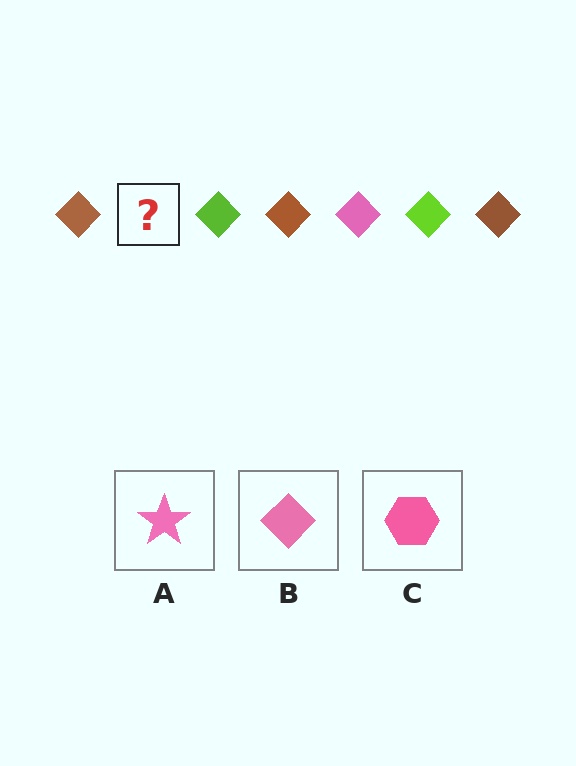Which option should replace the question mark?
Option B.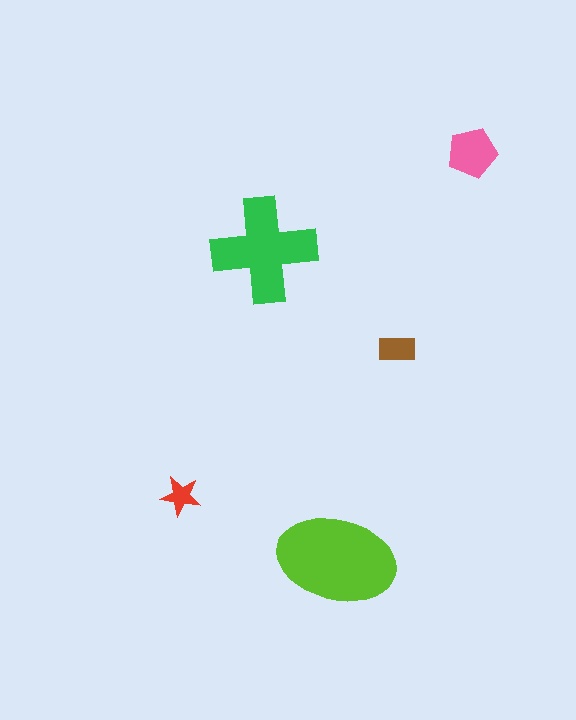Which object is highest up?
The pink pentagon is topmost.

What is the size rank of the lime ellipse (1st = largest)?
1st.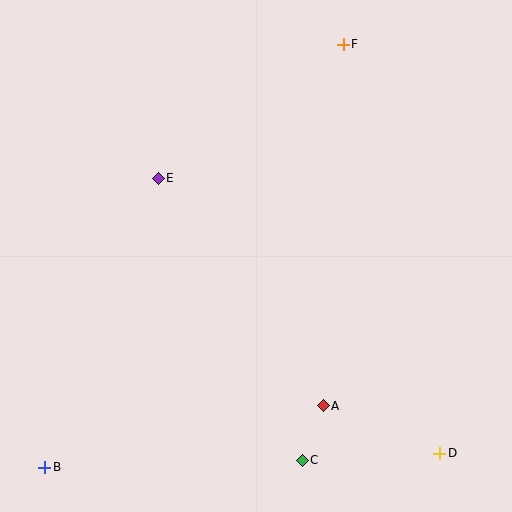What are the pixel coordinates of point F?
Point F is at (343, 44).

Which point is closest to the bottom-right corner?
Point D is closest to the bottom-right corner.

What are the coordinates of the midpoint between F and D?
The midpoint between F and D is at (392, 249).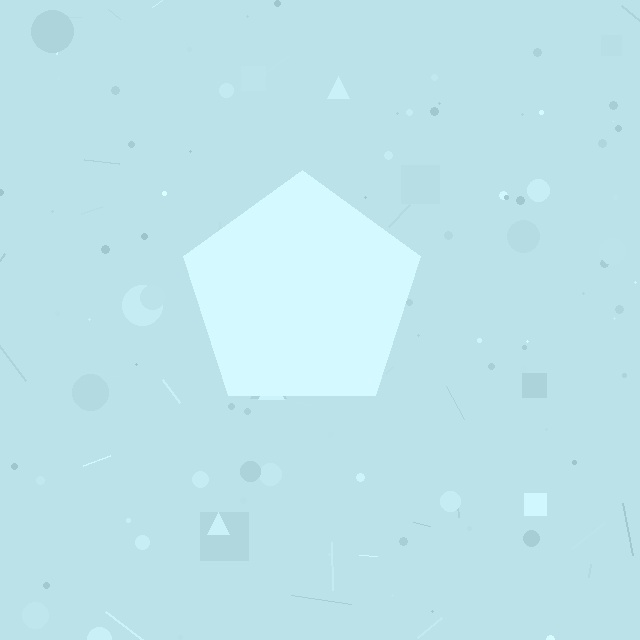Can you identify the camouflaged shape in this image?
The camouflaged shape is a pentagon.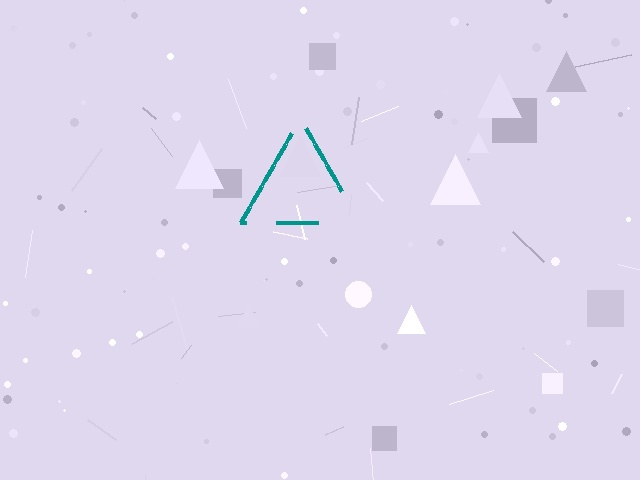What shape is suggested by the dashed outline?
The dashed outline suggests a triangle.